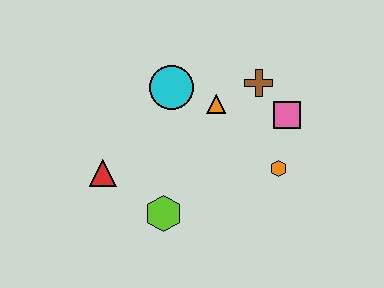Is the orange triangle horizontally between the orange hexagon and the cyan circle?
Yes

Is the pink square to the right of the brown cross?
Yes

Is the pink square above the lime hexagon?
Yes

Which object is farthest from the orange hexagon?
The red triangle is farthest from the orange hexagon.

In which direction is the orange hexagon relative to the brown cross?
The orange hexagon is below the brown cross.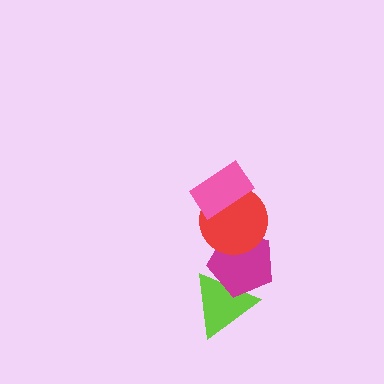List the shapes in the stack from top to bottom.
From top to bottom: the pink rectangle, the red circle, the magenta pentagon, the lime triangle.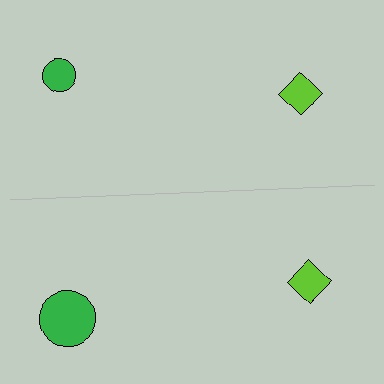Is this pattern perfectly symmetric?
No, the pattern is not perfectly symmetric. The green circle on the bottom side has a different size than its mirror counterpart.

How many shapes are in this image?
There are 4 shapes in this image.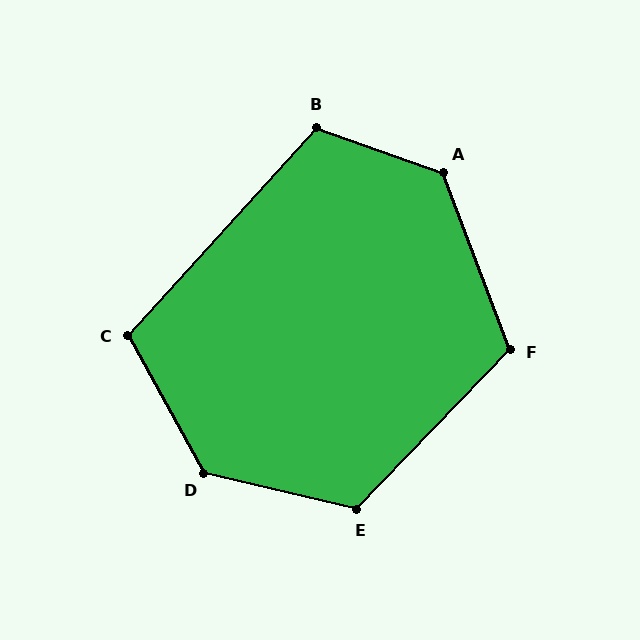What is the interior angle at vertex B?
Approximately 113 degrees (obtuse).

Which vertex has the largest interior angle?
D, at approximately 132 degrees.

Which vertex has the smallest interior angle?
C, at approximately 109 degrees.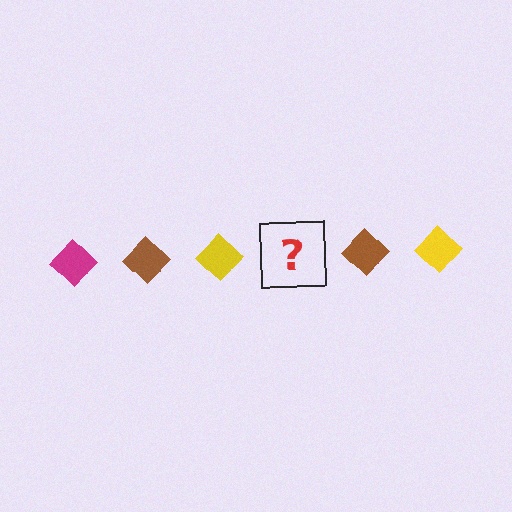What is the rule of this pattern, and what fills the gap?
The rule is that the pattern cycles through magenta, brown, yellow diamonds. The gap should be filled with a magenta diamond.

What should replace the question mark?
The question mark should be replaced with a magenta diamond.